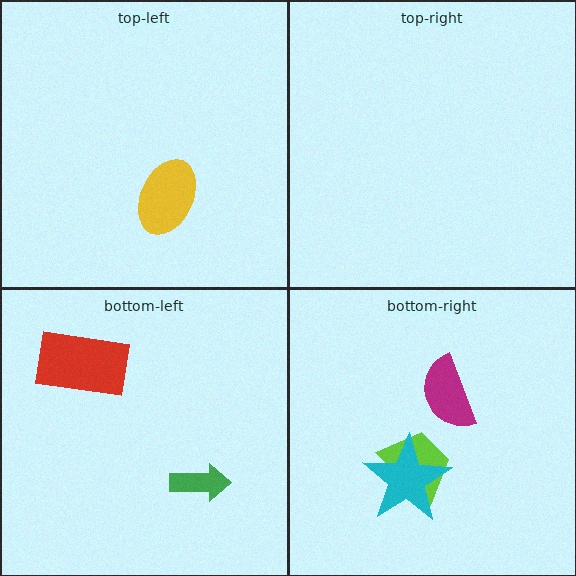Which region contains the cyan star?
The bottom-right region.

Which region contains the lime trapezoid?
The bottom-right region.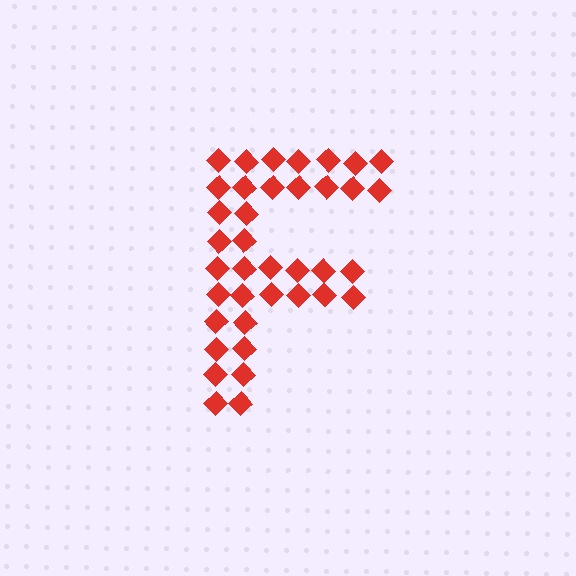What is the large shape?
The large shape is the letter F.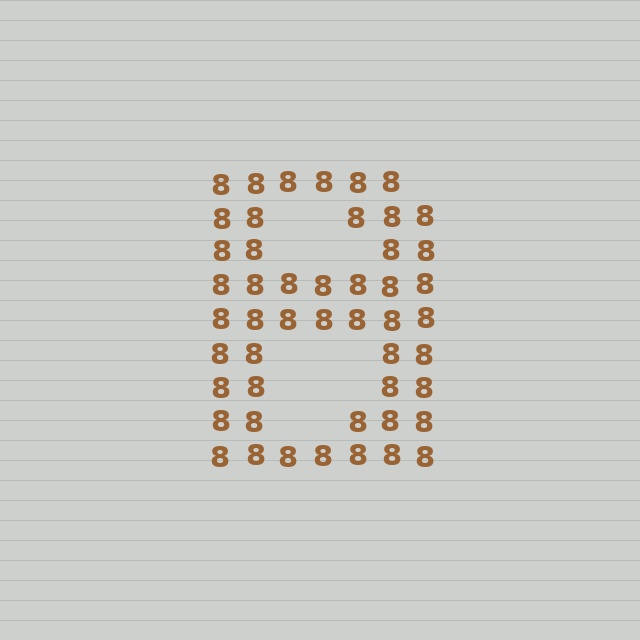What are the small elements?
The small elements are digit 8's.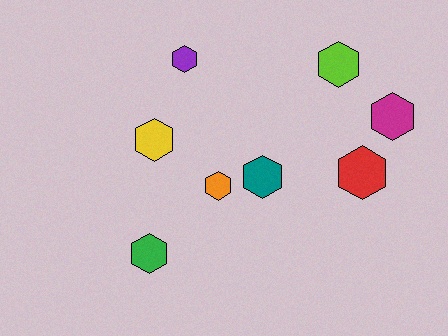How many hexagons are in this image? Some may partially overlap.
There are 8 hexagons.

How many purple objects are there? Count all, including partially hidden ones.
There is 1 purple object.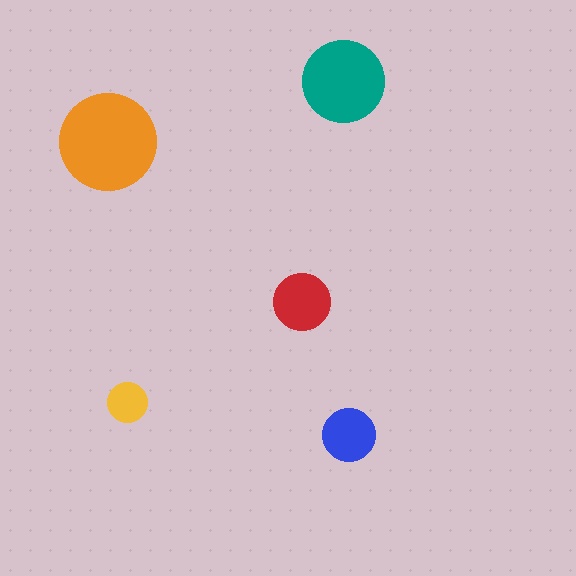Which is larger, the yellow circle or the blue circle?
The blue one.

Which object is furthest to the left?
The orange circle is leftmost.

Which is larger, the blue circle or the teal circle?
The teal one.